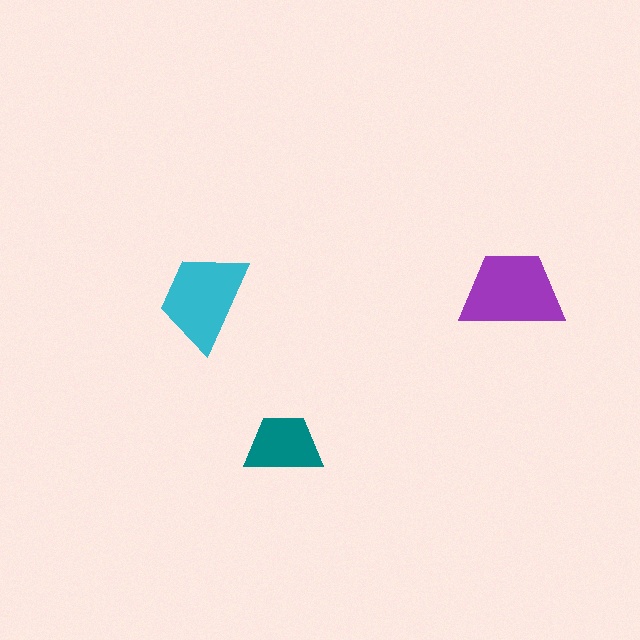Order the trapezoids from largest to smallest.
the purple one, the cyan one, the teal one.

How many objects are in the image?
There are 3 objects in the image.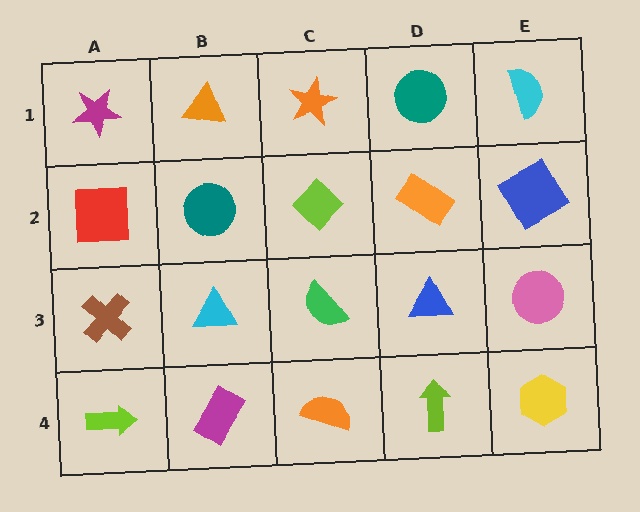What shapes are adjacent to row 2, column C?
An orange star (row 1, column C), a green semicircle (row 3, column C), a teal circle (row 2, column B), an orange rectangle (row 2, column D).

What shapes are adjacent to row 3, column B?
A teal circle (row 2, column B), a magenta rectangle (row 4, column B), a brown cross (row 3, column A), a green semicircle (row 3, column C).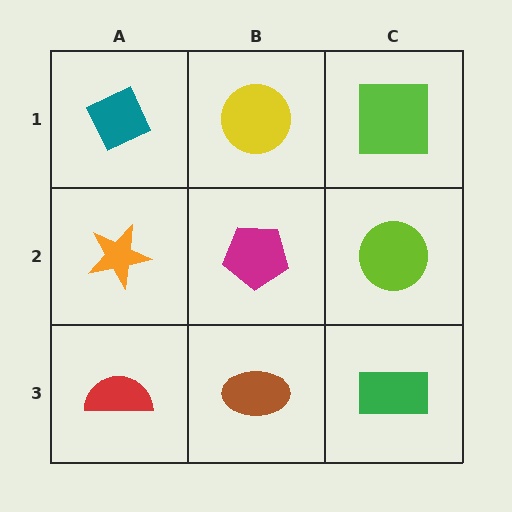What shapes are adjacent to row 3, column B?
A magenta pentagon (row 2, column B), a red semicircle (row 3, column A), a green rectangle (row 3, column C).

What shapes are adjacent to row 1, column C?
A lime circle (row 2, column C), a yellow circle (row 1, column B).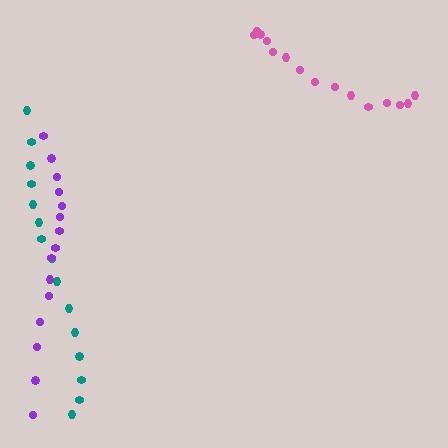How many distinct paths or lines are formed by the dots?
There are 3 distinct paths.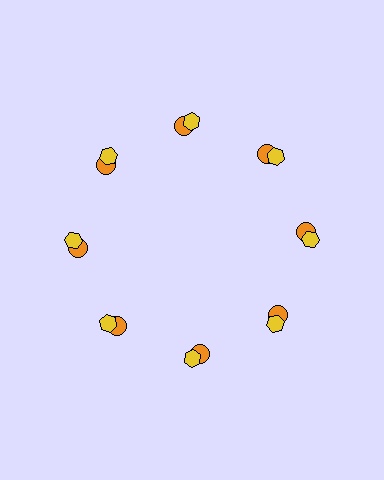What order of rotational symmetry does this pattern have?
This pattern has 8-fold rotational symmetry.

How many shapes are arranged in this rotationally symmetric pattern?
There are 16 shapes, arranged in 8 groups of 2.